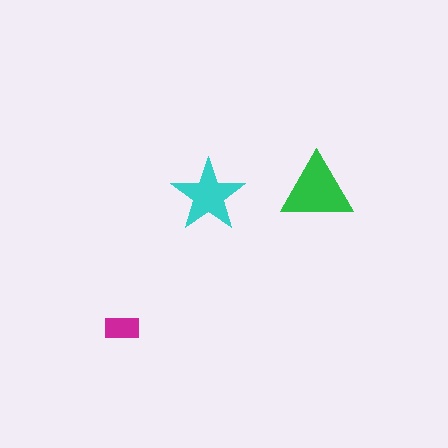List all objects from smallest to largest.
The magenta rectangle, the cyan star, the green triangle.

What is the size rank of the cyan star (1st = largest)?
2nd.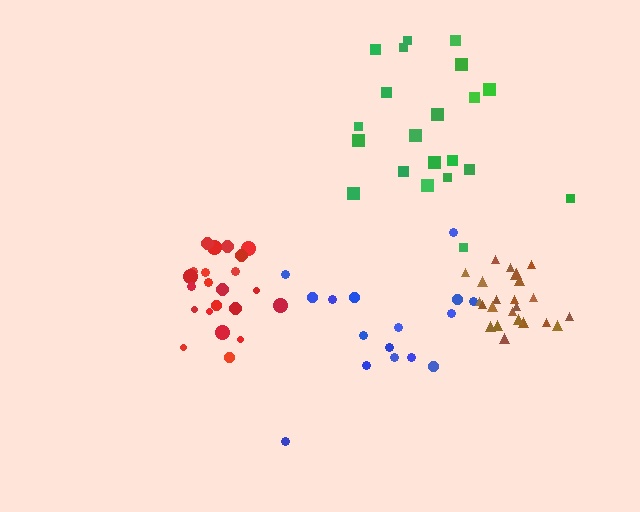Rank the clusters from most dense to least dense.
brown, red, green, blue.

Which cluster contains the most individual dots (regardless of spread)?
Brown (24).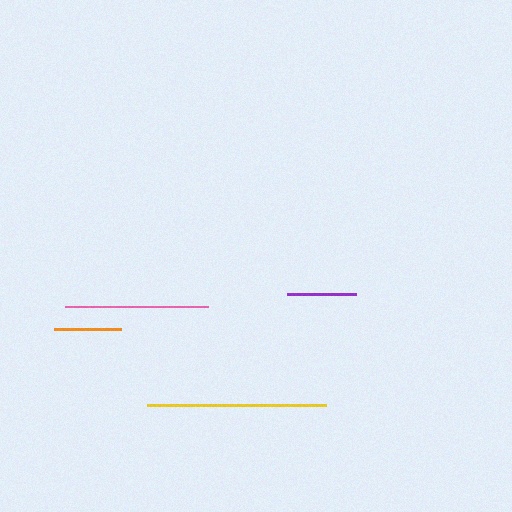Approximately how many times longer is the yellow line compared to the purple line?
The yellow line is approximately 2.6 times the length of the purple line.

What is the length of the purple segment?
The purple segment is approximately 70 pixels long.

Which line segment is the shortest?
The orange line is the shortest at approximately 67 pixels.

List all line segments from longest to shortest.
From longest to shortest: yellow, pink, purple, orange.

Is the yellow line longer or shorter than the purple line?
The yellow line is longer than the purple line.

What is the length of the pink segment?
The pink segment is approximately 143 pixels long.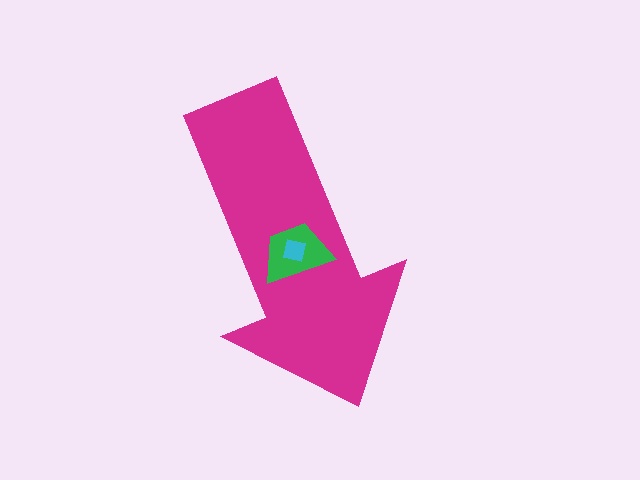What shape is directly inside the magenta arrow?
The green trapezoid.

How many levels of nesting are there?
3.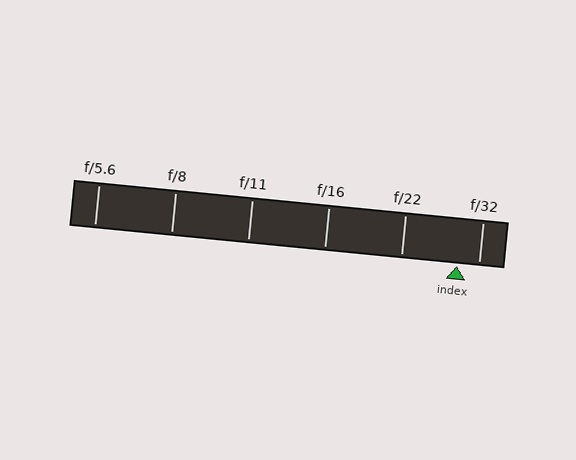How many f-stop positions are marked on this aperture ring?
There are 6 f-stop positions marked.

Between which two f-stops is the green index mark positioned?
The index mark is between f/22 and f/32.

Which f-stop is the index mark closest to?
The index mark is closest to f/32.